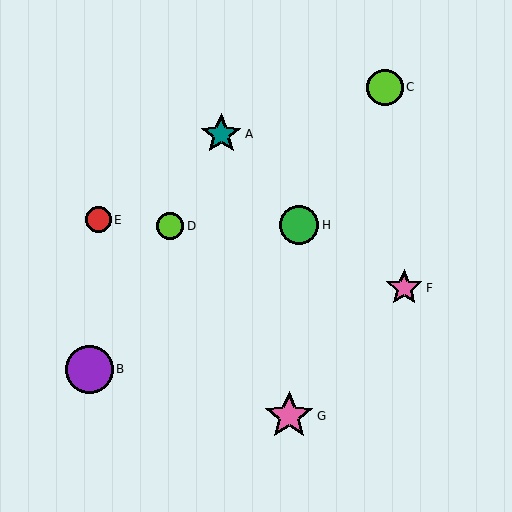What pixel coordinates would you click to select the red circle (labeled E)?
Click at (98, 220) to select the red circle E.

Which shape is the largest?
The pink star (labeled G) is the largest.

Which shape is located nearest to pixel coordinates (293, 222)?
The green circle (labeled H) at (299, 225) is nearest to that location.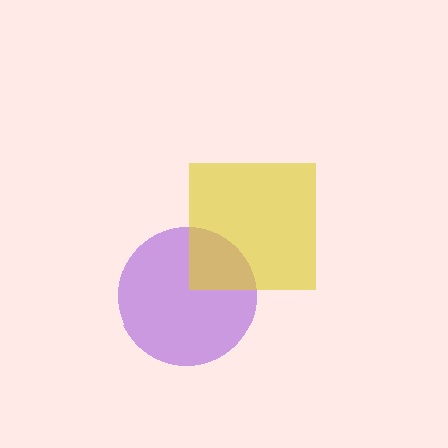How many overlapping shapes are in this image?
There are 2 overlapping shapes in the image.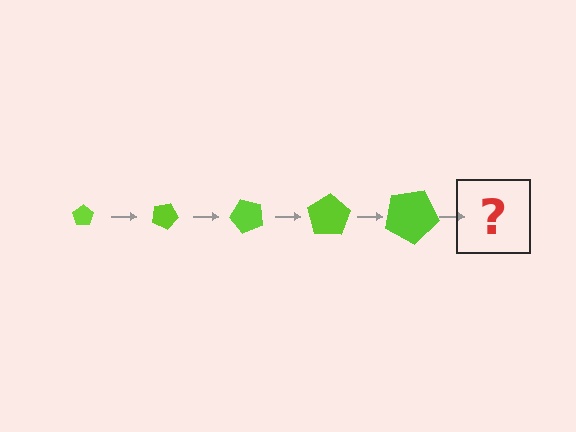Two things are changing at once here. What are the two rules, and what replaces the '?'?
The two rules are that the pentagon grows larger each step and it rotates 25 degrees each step. The '?' should be a pentagon, larger than the previous one and rotated 125 degrees from the start.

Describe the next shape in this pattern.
It should be a pentagon, larger than the previous one and rotated 125 degrees from the start.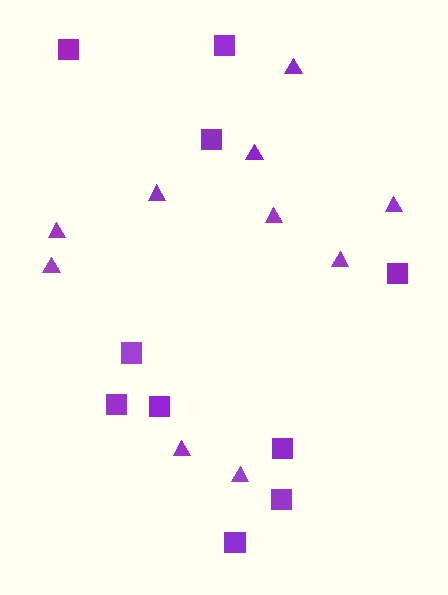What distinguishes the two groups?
There are 2 groups: one group of triangles (10) and one group of squares (10).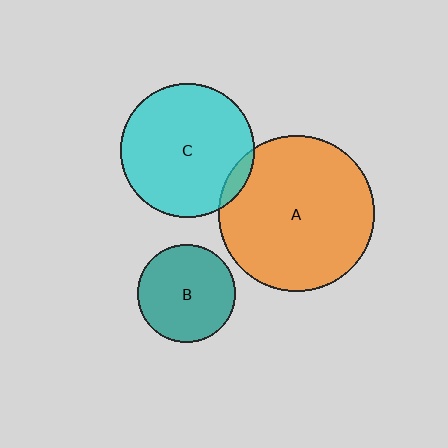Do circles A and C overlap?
Yes.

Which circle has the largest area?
Circle A (orange).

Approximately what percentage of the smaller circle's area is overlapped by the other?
Approximately 5%.